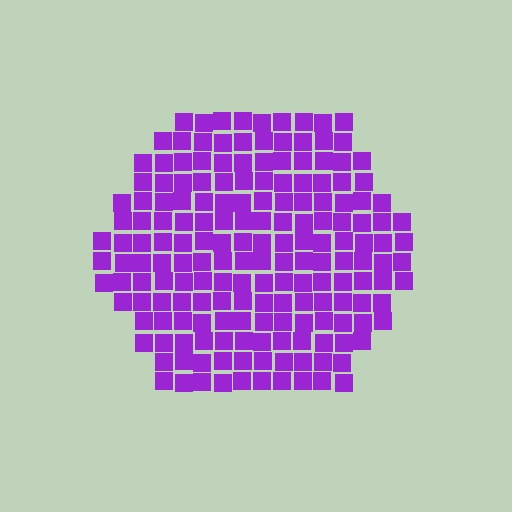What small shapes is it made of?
It is made of small squares.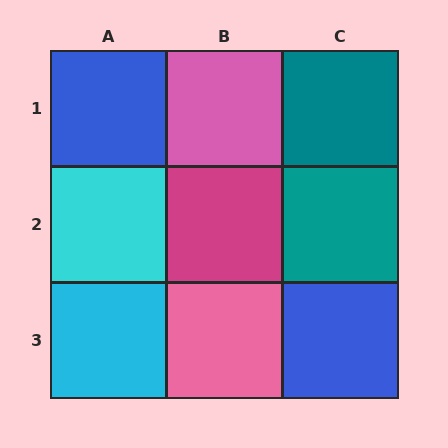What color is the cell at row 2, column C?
Teal.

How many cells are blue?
2 cells are blue.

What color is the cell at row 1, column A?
Blue.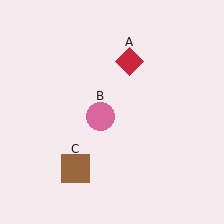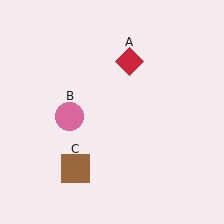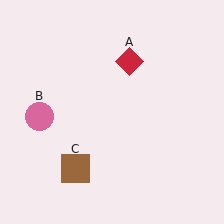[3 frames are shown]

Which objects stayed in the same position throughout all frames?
Red diamond (object A) and brown square (object C) remained stationary.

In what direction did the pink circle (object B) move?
The pink circle (object B) moved left.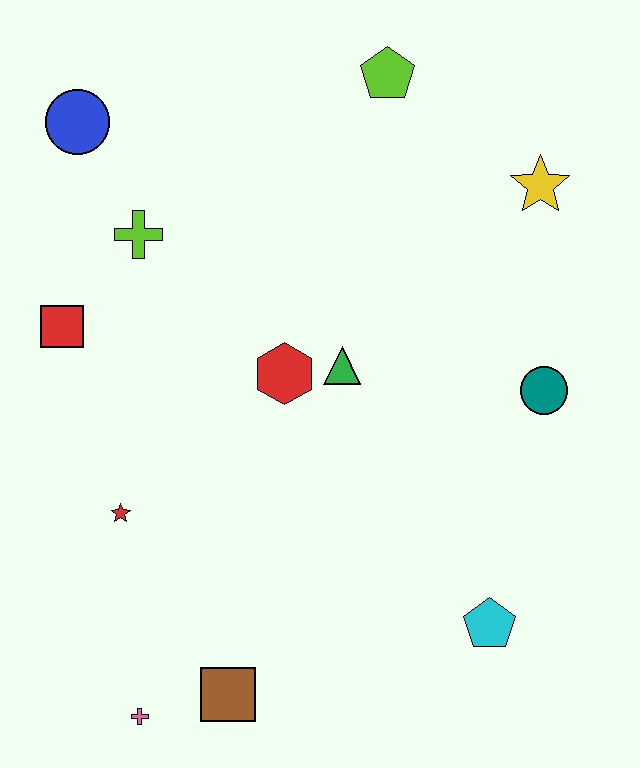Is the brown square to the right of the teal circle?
No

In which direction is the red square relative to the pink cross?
The red square is above the pink cross.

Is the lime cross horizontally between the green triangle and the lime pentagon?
No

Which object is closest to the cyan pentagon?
The teal circle is closest to the cyan pentagon.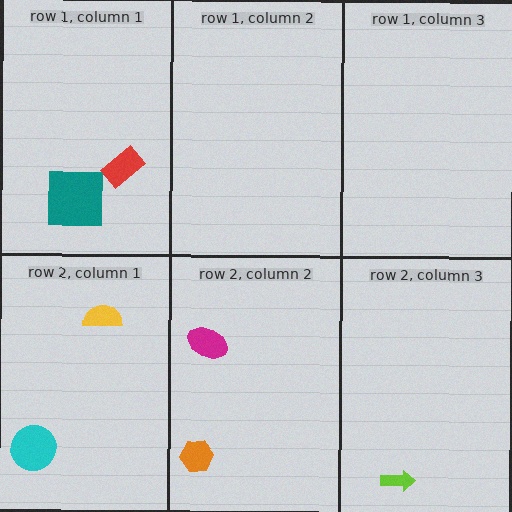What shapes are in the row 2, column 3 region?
The lime arrow.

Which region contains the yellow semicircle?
The row 2, column 1 region.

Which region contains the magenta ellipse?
The row 2, column 2 region.